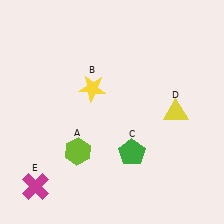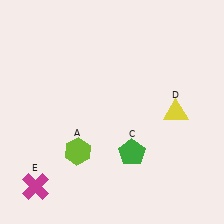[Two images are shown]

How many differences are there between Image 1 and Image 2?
There is 1 difference between the two images.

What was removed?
The yellow star (B) was removed in Image 2.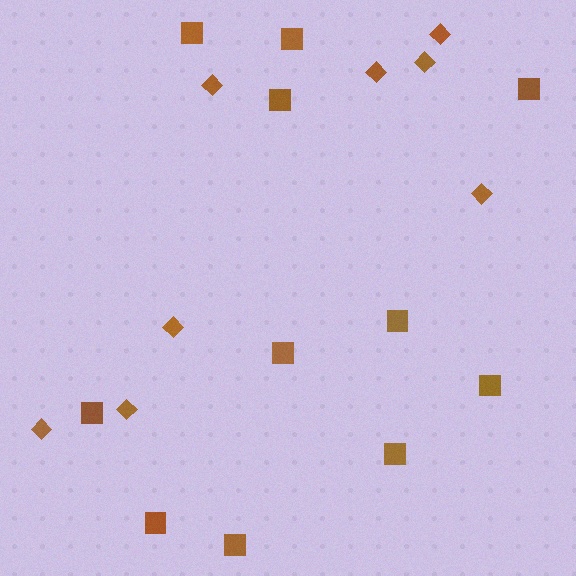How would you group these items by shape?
There are 2 groups: one group of squares (11) and one group of diamonds (8).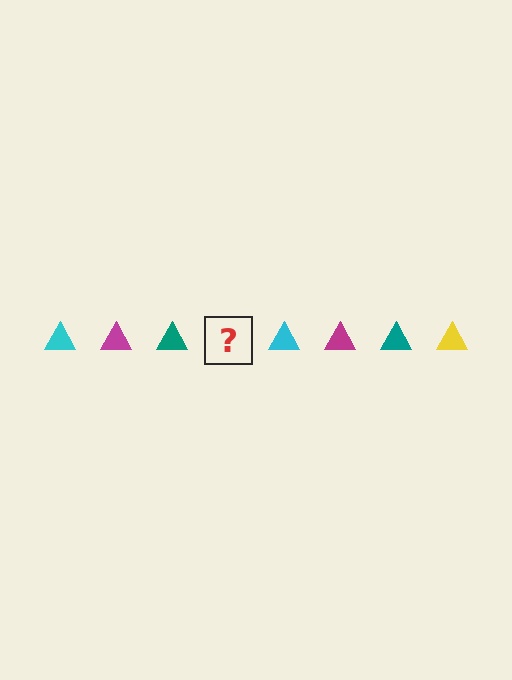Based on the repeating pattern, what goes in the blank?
The blank should be a yellow triangle.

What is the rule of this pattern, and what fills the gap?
The rule is that the pattern cycles through cyan, magenta, teal, yellow triangles. The gap should be filled with a yellow triangle.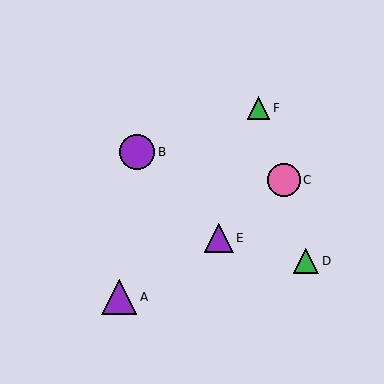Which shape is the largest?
The purple triangle (labeled A) is the largest.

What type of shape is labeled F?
Shape F is a green triangle.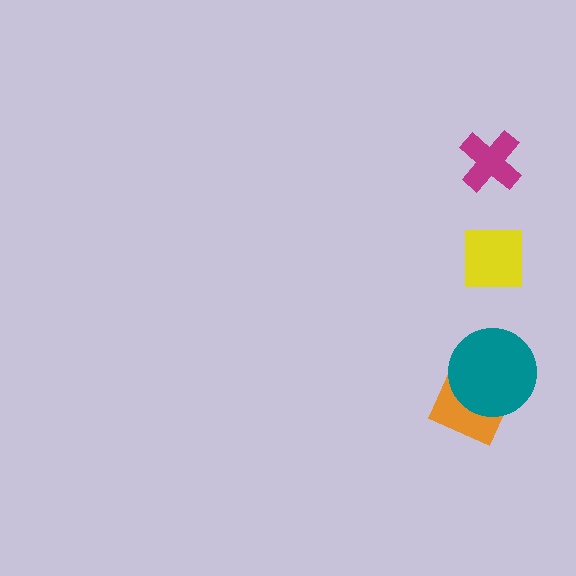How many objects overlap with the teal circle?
1 object overlaps with the teal circle.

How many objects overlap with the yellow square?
0 objects overlap with the yellow square.